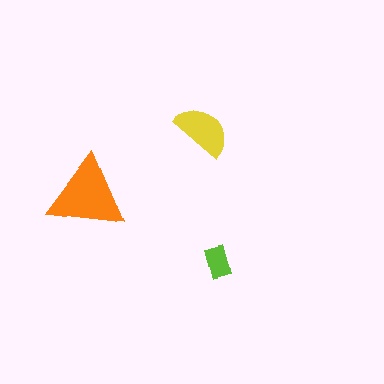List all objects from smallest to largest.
The lime rectangle, the yellow semicircle, the orange triangle.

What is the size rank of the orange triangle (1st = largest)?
1st.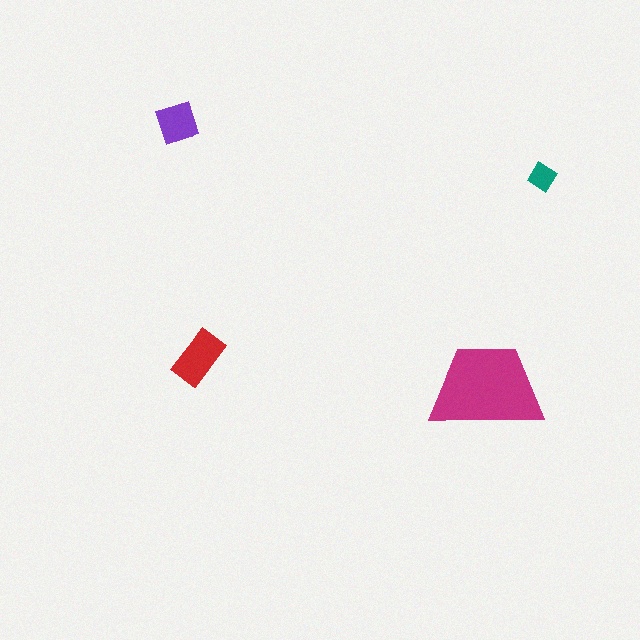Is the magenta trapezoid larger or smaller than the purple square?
Larger.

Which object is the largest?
The magenta trapezoid.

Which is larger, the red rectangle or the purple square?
The red rectangle.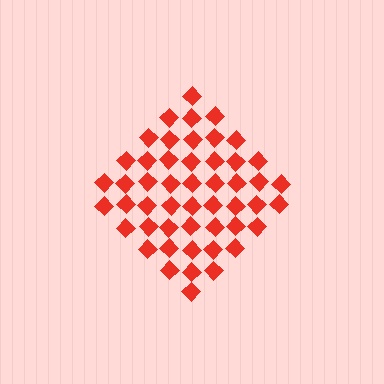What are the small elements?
The small elements are diamonds.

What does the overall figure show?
The overall figure shows a diamond.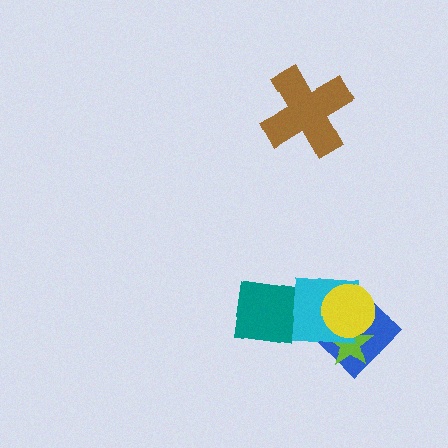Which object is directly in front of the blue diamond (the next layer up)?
The lime star is directly in front of the blue diamond.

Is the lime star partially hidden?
Yes, it is partially covered by another shape.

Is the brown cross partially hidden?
No, no other shape covers it.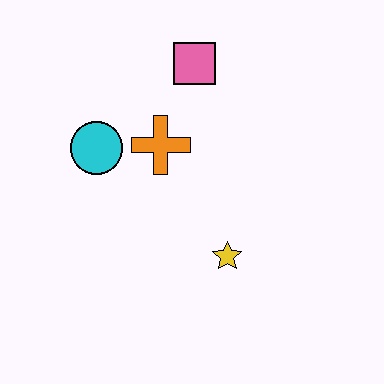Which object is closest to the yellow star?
The orange cross is closest to the yellow star.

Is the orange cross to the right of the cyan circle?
Yes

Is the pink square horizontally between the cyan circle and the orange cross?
No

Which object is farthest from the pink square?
The yellow star is farthest from the pink square.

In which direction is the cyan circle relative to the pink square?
The cyan circle is to the left of the pink square.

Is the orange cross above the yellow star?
Yes